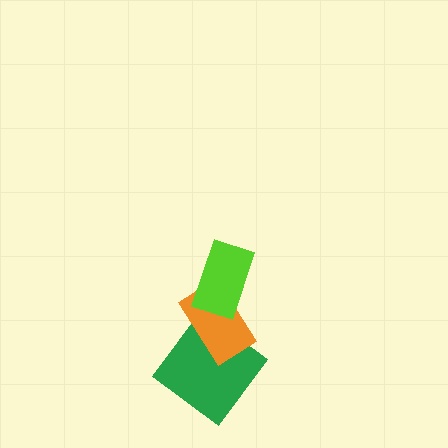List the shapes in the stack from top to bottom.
From top to bottom: the lime rectangle, the orange rectangle, the green diamond.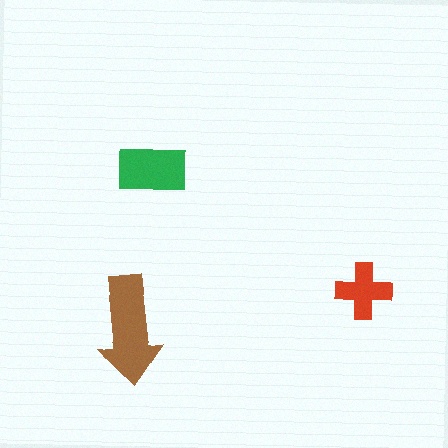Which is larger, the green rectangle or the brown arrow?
The brown arrow.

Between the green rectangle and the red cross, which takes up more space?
The green rectangle.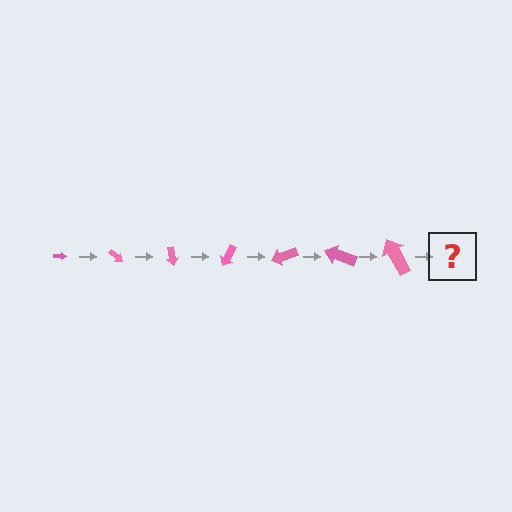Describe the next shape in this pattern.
It should be an arrow, larger than the previous one and rotated 280 degrees from the start.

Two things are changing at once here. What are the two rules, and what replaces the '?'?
The two rules are that the arrow grows larger each step and it rotates 40 degrees each step. The '?' should be an arrow, larger than the previous one and rotated 280 degrees from the start.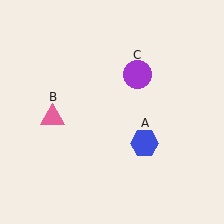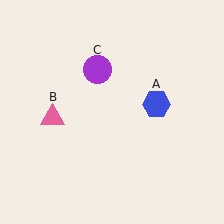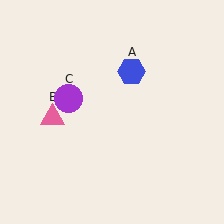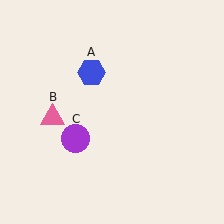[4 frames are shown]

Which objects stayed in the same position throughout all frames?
Pink triangle (object B) remained stationary.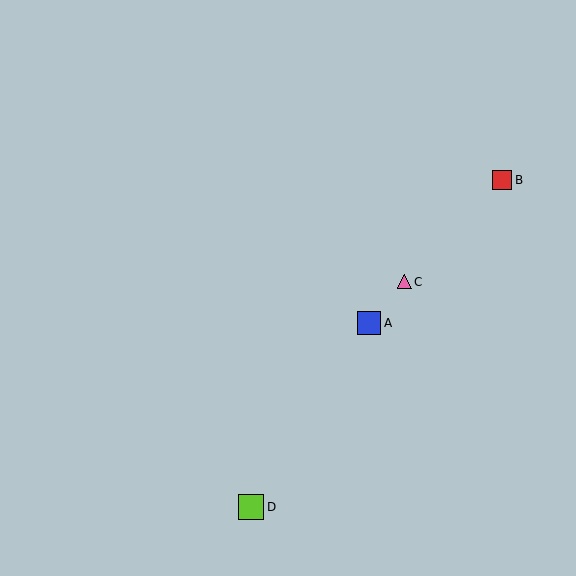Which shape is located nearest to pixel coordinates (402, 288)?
The pink triangle (labeled C) at (404, 282) is nearest to that location.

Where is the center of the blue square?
The center of the blue square is at (369, 323).